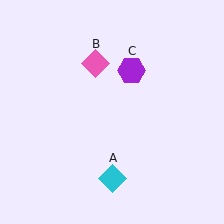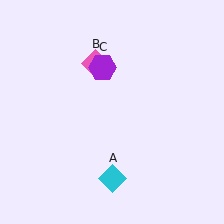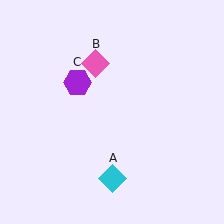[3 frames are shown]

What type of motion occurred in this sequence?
The purple hexagon (object C) rotated counterclockwise around the center of the scene.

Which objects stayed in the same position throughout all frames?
Cyan diamond (object A) and pink diamond (object B) remained stationary.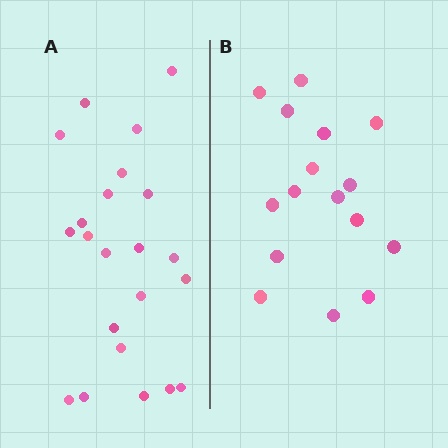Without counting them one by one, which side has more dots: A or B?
Region A (the left region) has more dots.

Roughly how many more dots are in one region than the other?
Region A has about 6 more dots than region B.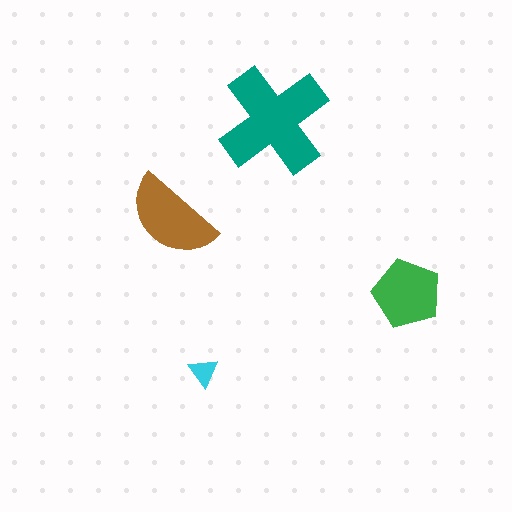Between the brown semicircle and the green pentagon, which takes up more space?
The brown semicircle.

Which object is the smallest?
The cyan triangle.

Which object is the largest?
The teal cross.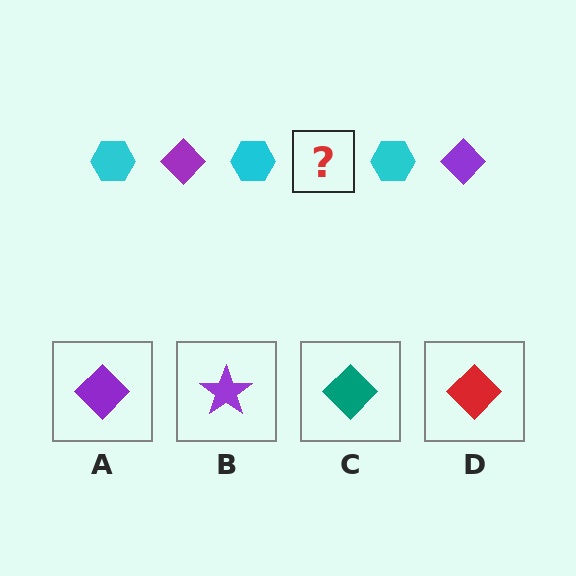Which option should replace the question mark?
Option A.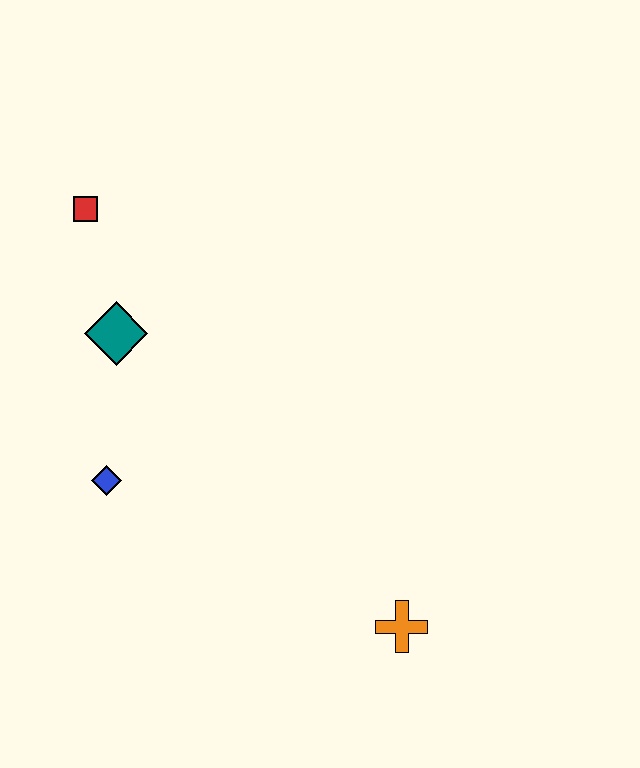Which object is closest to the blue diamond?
The teal diamond is closest to the blue diamond.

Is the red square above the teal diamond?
Yes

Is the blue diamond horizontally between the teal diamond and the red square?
Yes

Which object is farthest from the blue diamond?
The orange cross is farthest from the blue diamond.